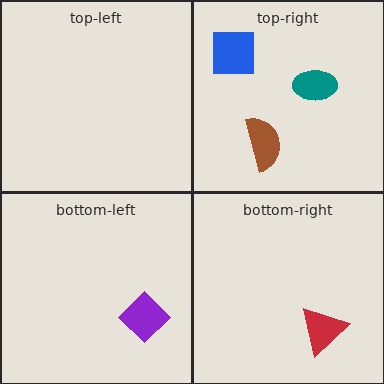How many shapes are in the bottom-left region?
1.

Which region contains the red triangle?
The bottom-right region.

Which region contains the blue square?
The top-right region.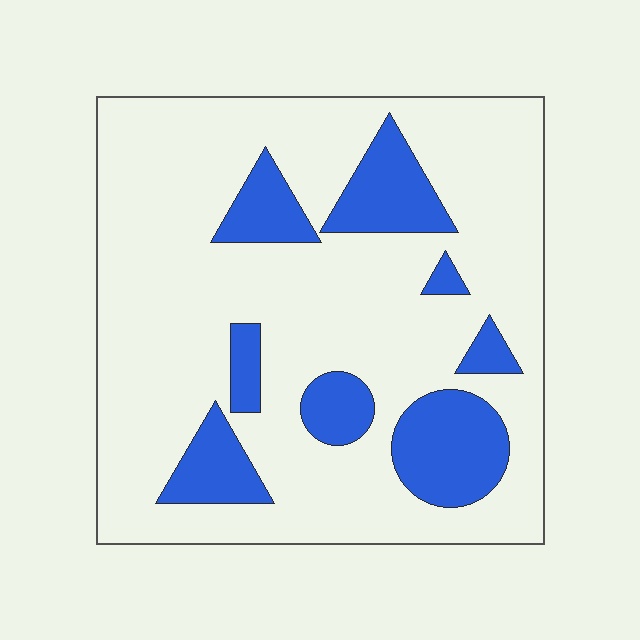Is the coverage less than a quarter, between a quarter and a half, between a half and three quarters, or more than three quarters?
Less than a quarter.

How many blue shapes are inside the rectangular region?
8.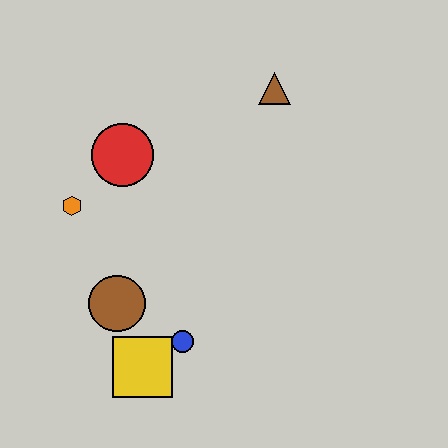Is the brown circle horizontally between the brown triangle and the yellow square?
No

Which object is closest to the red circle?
The orange hexagon is closest to the red circle.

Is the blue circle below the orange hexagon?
Yes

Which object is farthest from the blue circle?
The brown triangle is farthest from the blue circle.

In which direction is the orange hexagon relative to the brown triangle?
The orange hexagon is to the left of the brown triangle.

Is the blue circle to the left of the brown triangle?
Yes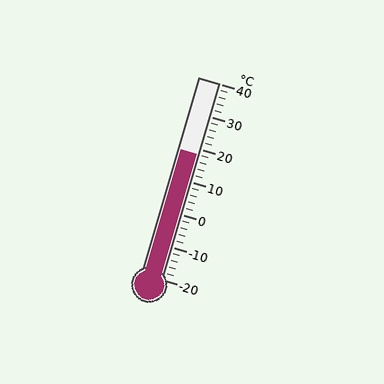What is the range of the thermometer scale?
The thermometer scale ranges from -20°C to 40°C.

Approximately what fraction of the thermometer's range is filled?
The thermometer is filled to approximately 65% of its range.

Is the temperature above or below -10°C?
The temperature is above -10°C.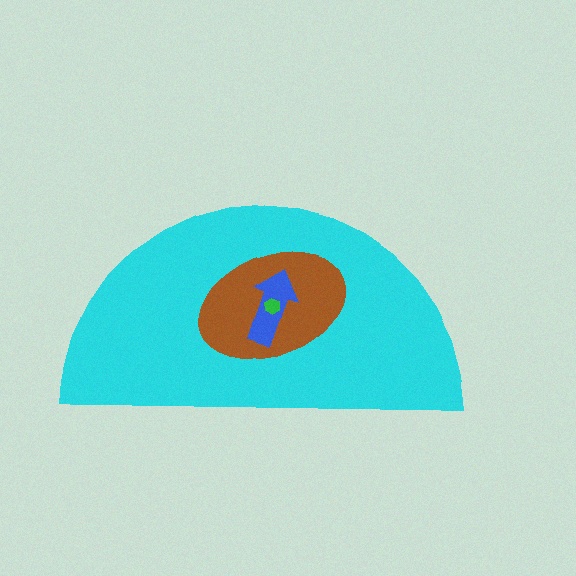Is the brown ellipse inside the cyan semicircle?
Yes.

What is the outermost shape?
The cyan semicircle.